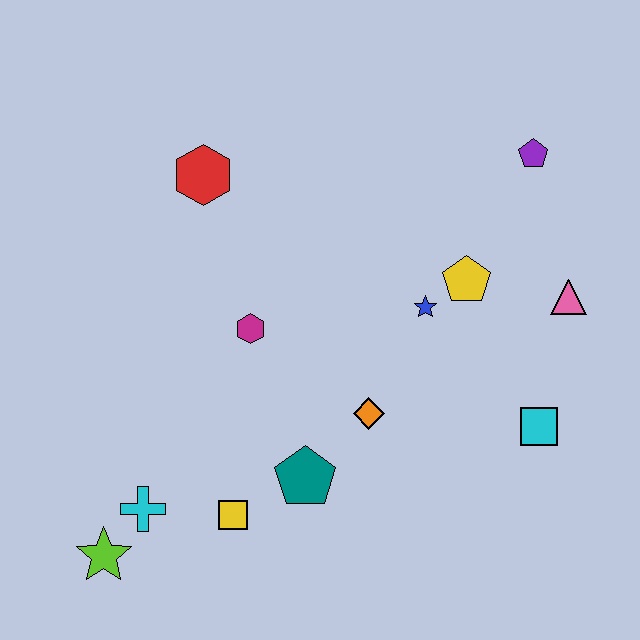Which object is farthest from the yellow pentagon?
The lime star is farthest from the yellow pentagon.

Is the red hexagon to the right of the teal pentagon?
No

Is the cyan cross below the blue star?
Yes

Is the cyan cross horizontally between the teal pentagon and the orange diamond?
No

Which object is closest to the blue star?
The yellow pentagon is closest to the blue star.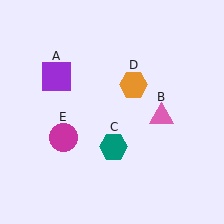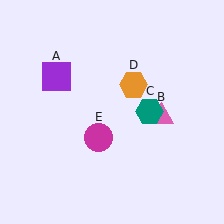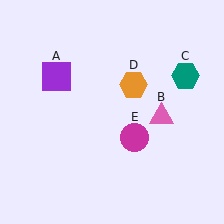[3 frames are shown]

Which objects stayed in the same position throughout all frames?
Purple square (object A) and pink triangle (object B) and orange hexagon (object D) remained stationary.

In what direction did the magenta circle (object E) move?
The magenta circle (object E) moved right.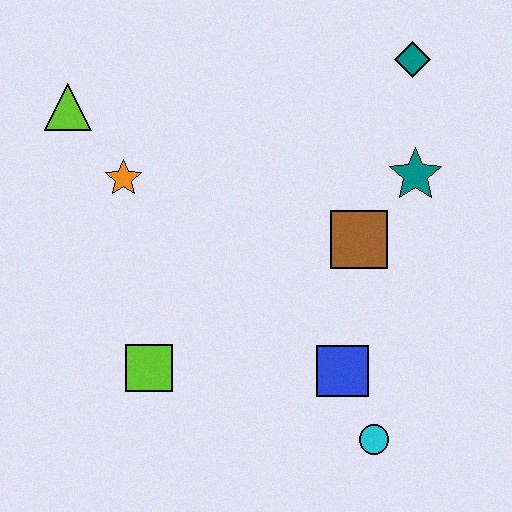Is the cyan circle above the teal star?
No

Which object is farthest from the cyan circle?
The lime triangle is farthest from the cyan circle.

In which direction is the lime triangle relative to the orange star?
The lime triangle is above the orange star.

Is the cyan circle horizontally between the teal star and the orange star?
Yes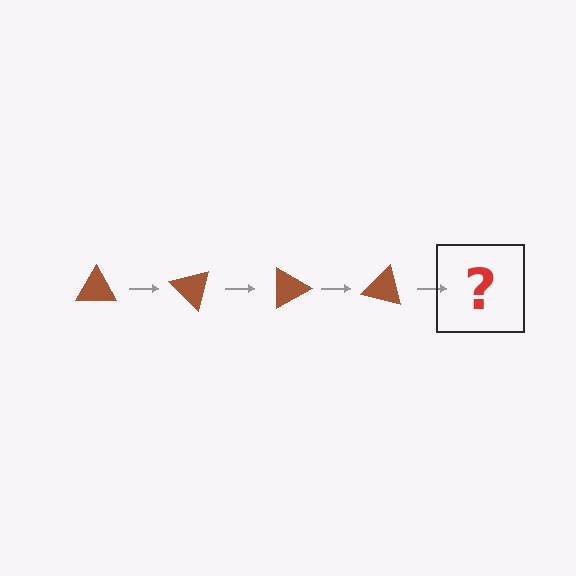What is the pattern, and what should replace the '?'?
The pattern is that the triangle rotates 45 degrees each step. The '?' should be a brown triangle rotated 180 degrees.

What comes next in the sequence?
The next element should be a brown triangle rotated 180 degrees.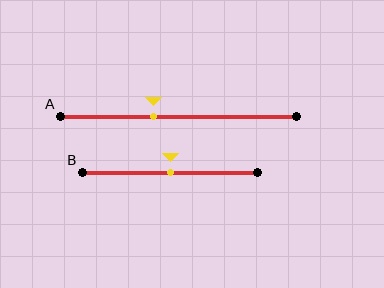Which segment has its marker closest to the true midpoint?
Segment B has its marker closest to the true midpoint.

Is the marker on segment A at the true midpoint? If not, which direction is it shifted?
No, the marker on segment A is shifted to the left by about 11% of the segment length.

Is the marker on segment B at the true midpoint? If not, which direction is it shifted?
Yes, the marker on segment B is at the true midpoint.